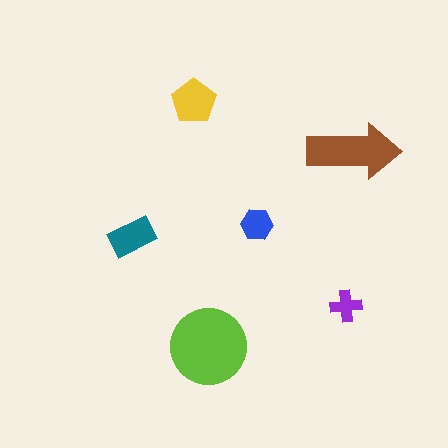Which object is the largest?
The lime circle.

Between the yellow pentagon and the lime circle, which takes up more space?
The lime circle.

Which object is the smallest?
The purple cross.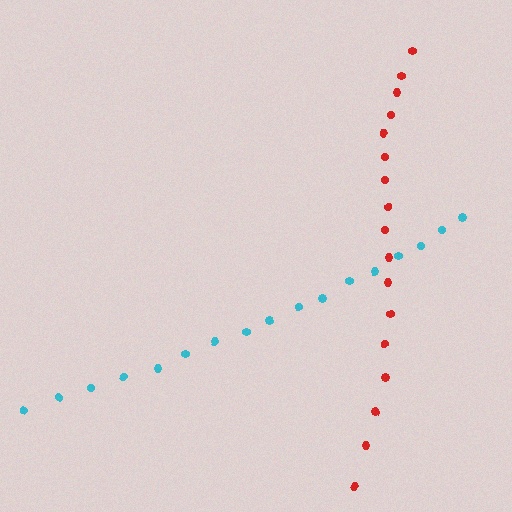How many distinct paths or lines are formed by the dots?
There are 2 distinct paths.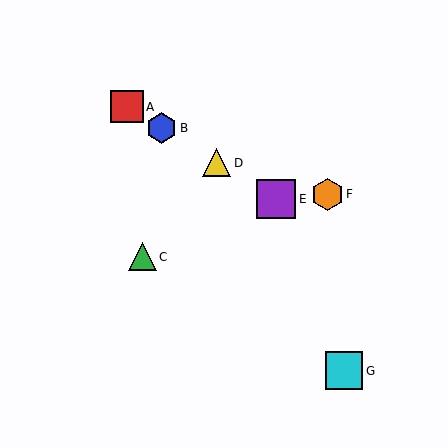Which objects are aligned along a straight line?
Objects A, B, D, E are aligned along a straight line.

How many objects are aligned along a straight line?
4 objects (A, B, D, E) are aligned along a straight line.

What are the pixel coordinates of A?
Object A is at (127, 107).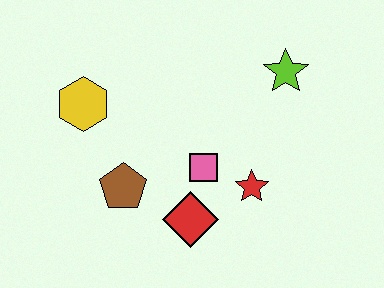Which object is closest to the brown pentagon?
The red diamond is closest to the brown pentagon.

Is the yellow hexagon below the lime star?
Yes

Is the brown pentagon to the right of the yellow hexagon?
Yes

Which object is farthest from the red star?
The yellow hexagon is farthest from the red star.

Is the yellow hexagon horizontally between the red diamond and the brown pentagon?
No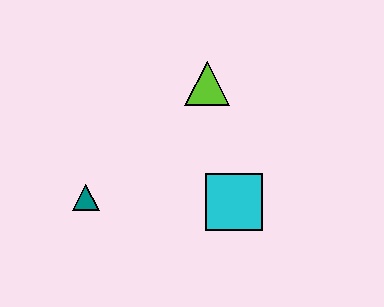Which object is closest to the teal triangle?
The cyan square is closest to the teal triangle.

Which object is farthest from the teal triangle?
The lime triangle is farthest from the teal triangle.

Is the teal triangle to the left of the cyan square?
Yes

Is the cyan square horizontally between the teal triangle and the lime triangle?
No